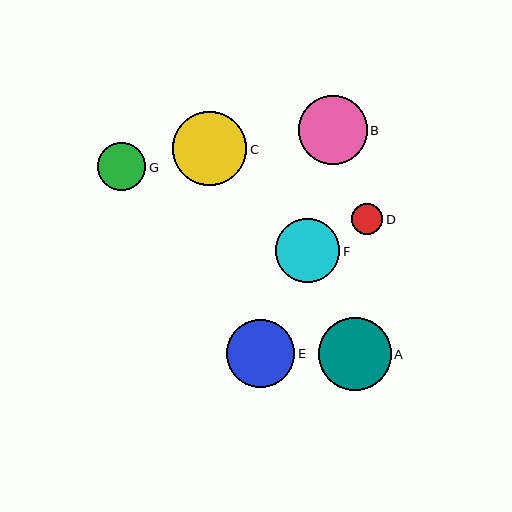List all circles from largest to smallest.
From largest to smallest: C, A, B, E, F, G, D.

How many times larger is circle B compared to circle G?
Circle B is approximately 1.4 times the size of circle G.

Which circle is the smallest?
Circle D is the smallest with a size of approximately 31 pixels.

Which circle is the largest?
Circle C is the largest with a size of approximately 74 pixels.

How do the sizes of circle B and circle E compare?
Circle B and circle E are approximately the same size.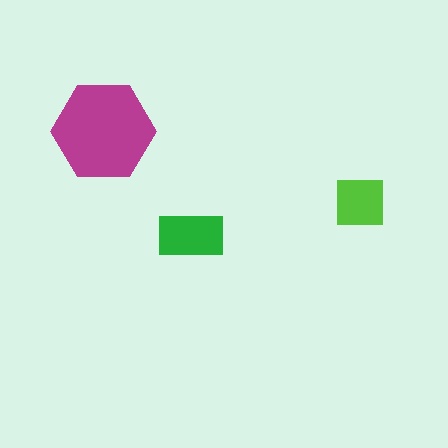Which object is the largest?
The magenta hexagon.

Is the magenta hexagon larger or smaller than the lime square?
Larger.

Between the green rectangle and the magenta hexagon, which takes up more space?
The magenta hexagon.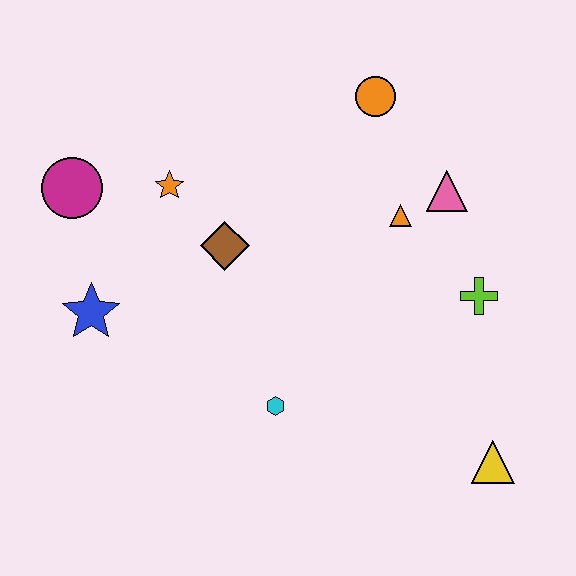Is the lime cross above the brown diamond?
No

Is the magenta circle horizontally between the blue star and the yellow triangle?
No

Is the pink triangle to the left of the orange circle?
No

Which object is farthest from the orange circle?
The yellow triangle is farthest from the orange circle.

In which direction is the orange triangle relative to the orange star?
The orange triangle is to the right of the orange star.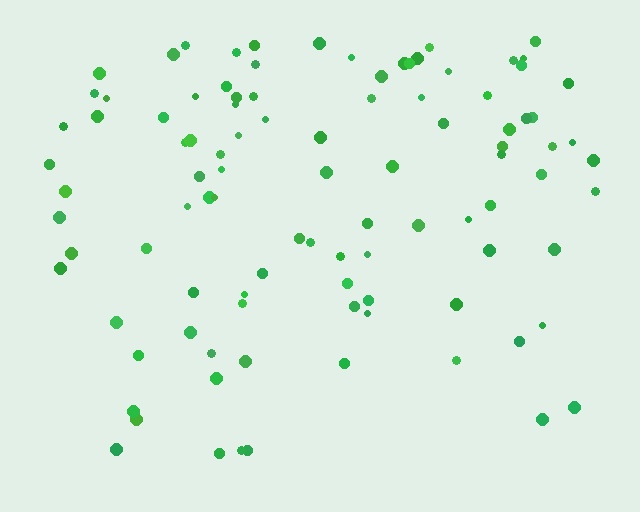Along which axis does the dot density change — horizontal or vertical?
Vertical.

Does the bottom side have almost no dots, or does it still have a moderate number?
Still a moderate number, just noticeably fewer than the top.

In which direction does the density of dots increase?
From bottom to top, with the top side densest.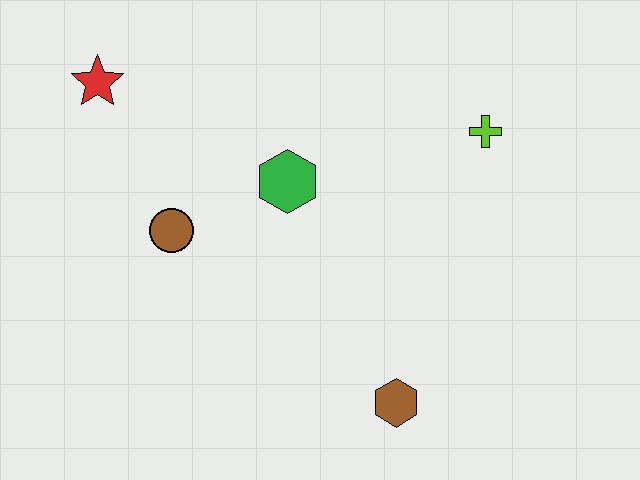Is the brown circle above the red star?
No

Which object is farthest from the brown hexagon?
The red star is farthest from the brown hexagon.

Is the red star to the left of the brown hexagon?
Yes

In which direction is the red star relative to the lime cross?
The red star is to the left of the lime cross.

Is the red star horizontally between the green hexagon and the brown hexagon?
No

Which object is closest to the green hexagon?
The brown circle is closest to the green hexagon.